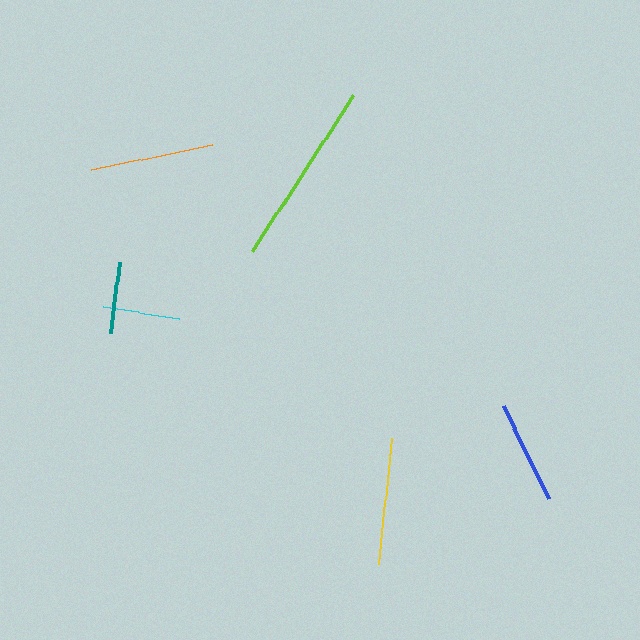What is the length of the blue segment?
The blue segment is approximately 104 pixels long.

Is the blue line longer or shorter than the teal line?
The blue line is longer than the teal line.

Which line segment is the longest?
The lime line is the longest at approximately 185 pixels.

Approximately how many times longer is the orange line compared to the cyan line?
The orange line is approximately 1.6 times the length of the cyan line.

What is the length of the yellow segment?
The yellow segment is approximately 127 pixels long.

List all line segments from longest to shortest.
From longest to shortest: lime, yellow, orange, blue, cyan, teal.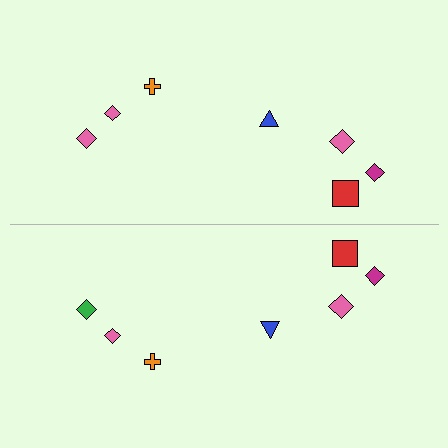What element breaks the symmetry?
The green diamond on the bottom side breaks the symmetry — its mirror counterpart is pink.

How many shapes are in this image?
There are 14 shapes in this image.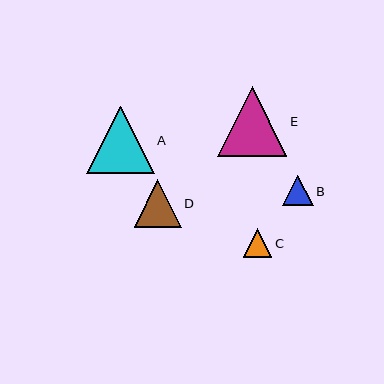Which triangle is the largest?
Triangle E is the largest with a size of approximately 69 pixels.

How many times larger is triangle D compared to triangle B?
Triangle D is approximately 1.5 times the size of triangle B.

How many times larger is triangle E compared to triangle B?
Triangle E is approximately 2.3 times the size of triangle B.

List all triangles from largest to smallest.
From largest to smallest: E, A, D, B, C.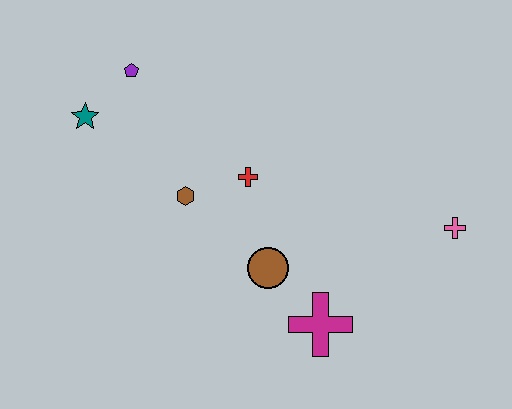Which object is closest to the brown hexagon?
The red cross is closest to the brown hexagon.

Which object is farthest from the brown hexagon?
The pink cross is farthest from the brown hexagon.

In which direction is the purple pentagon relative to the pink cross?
The purple pentagon is to the left of the pink cross.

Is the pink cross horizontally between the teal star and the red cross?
No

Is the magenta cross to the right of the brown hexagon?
Yes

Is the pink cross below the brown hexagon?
Yes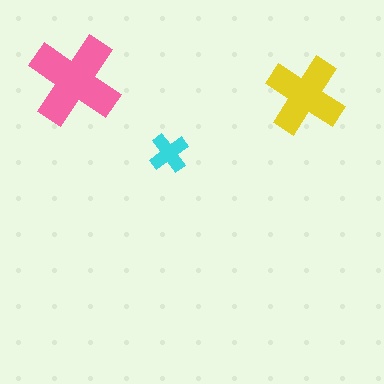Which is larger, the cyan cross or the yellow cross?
The yellow one.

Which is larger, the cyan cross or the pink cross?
The pink one.